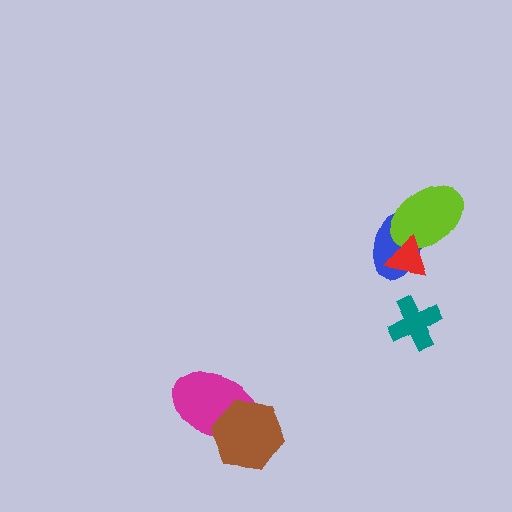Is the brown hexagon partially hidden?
No, no other shape covers it.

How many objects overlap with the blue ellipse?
2 objects overlap with the blue ellipse.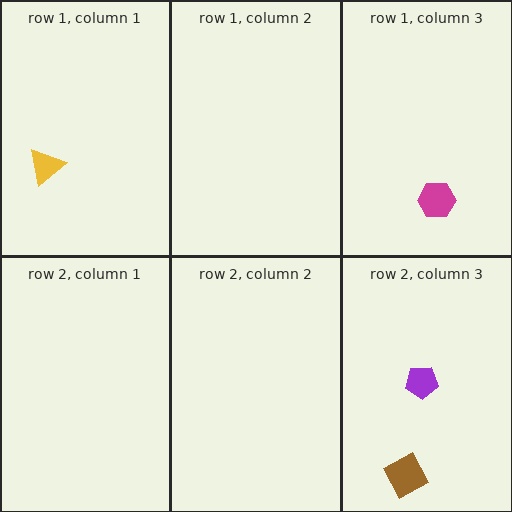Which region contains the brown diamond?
The row 2, column 3 region.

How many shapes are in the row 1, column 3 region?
1.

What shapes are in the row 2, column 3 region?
The purple pentagon, the brown diamond.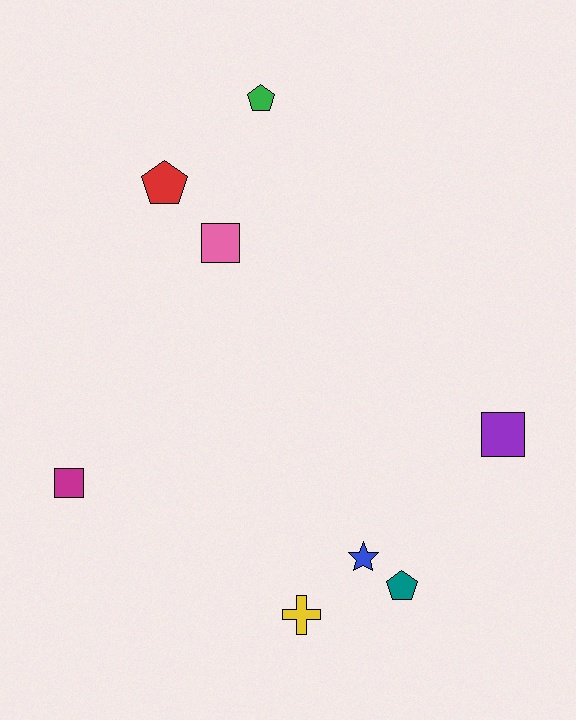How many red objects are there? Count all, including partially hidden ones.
There is 1 red object.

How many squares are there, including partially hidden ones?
There are 3 squares.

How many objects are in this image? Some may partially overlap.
There are 8 objects.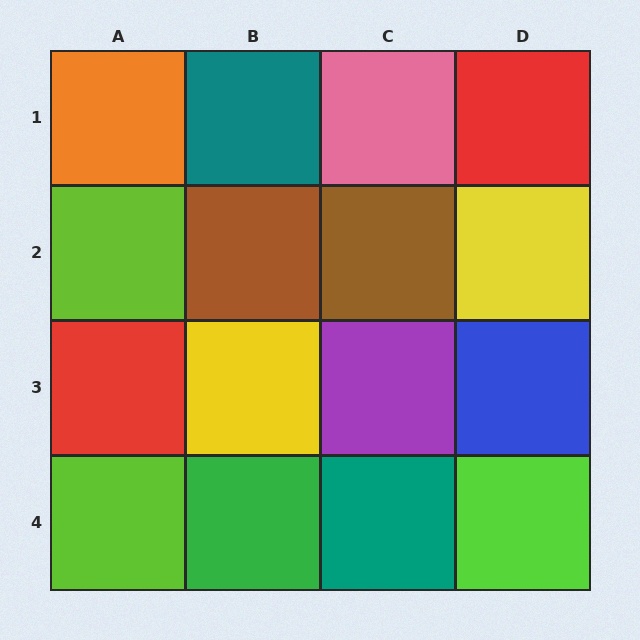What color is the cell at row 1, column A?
Orange.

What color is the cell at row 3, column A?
Red.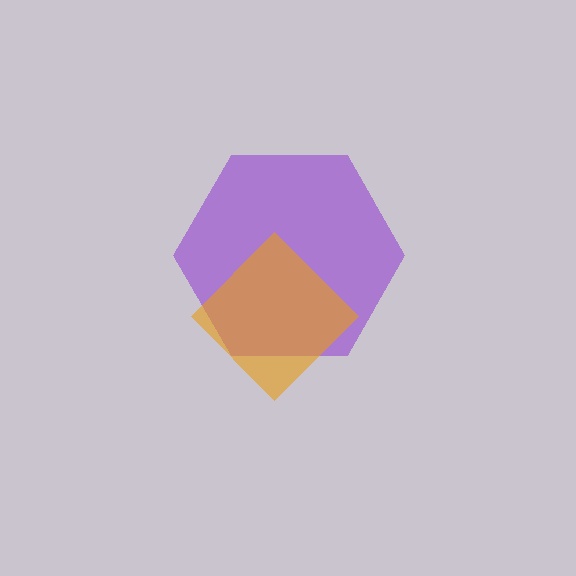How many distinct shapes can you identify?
There are 2 distinct shapes: a purple hexagon, an orange diamond.